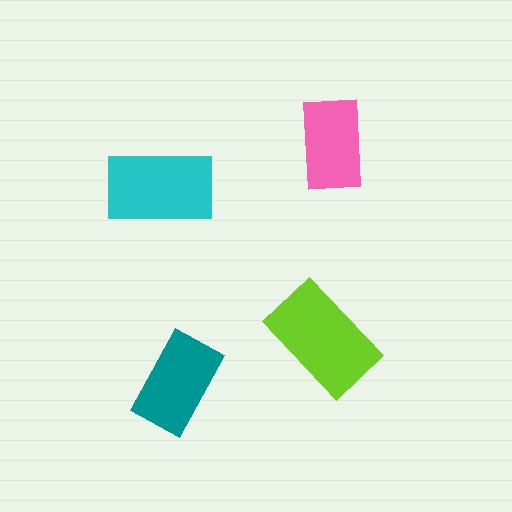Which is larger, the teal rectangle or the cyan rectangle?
The cyan one.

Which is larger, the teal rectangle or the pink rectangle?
The teal one.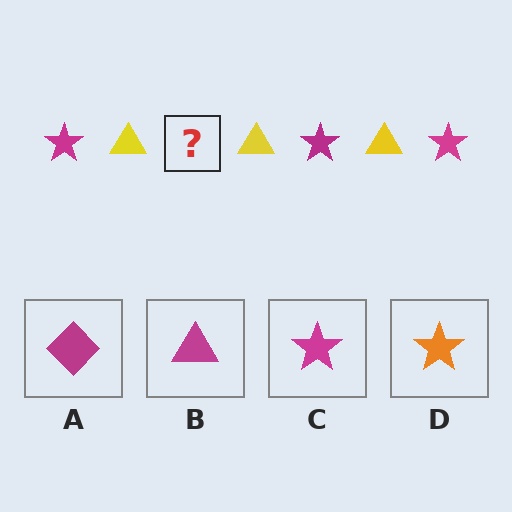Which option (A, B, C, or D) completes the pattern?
C.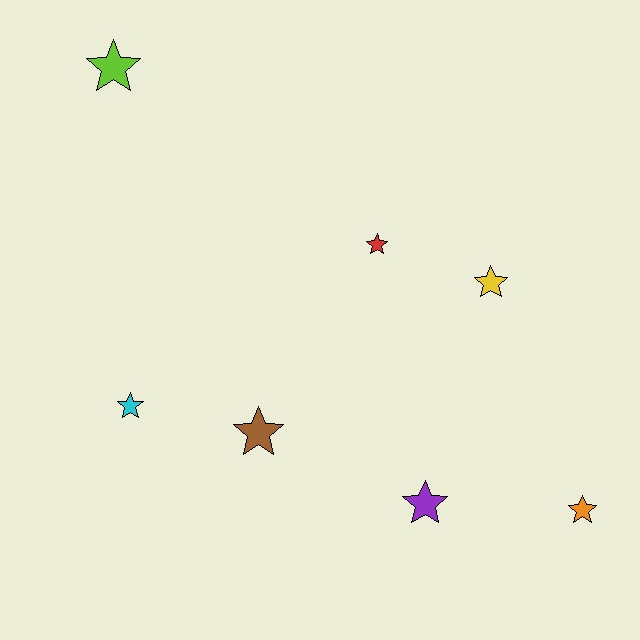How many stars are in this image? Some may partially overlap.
There are 7 stars.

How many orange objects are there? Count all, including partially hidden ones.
There is 1 orange object.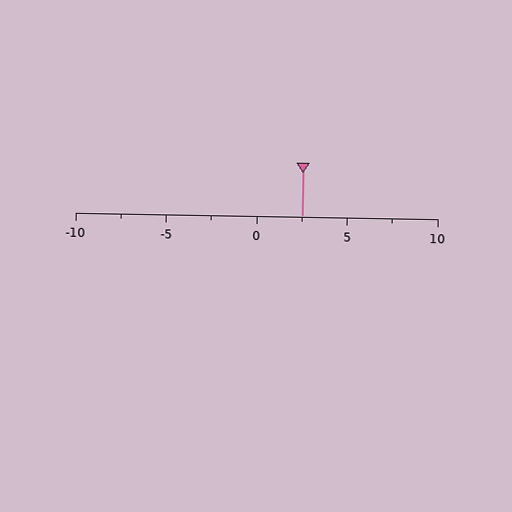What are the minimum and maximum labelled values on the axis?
The axis runs from -10 to 10.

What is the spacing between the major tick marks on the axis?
The major ticks are spaced 5 apart.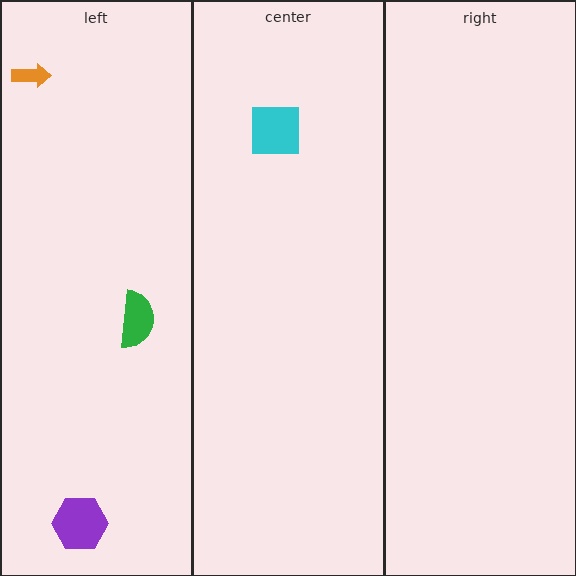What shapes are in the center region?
The cyan square.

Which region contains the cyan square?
The center region.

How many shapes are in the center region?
1.